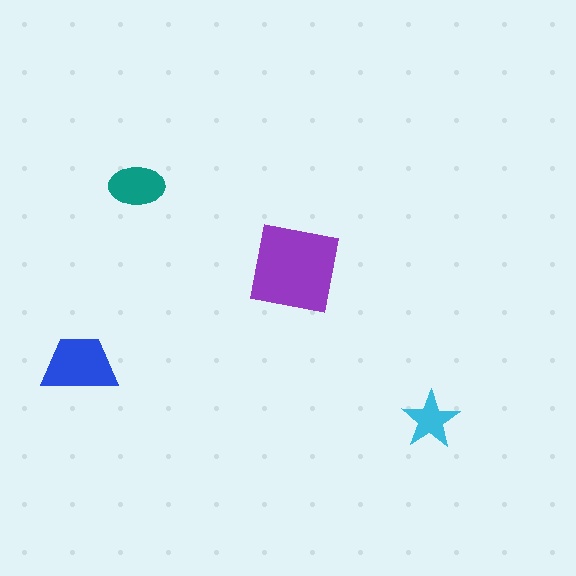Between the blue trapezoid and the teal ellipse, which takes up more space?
The blue trapezoid.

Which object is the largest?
The purple square.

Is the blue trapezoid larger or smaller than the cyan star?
Larger.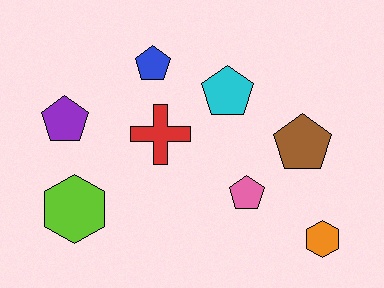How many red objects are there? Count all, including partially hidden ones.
There is 1 red object.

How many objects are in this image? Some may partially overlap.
There are 8 objects.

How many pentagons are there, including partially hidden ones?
There are 5 pentagons.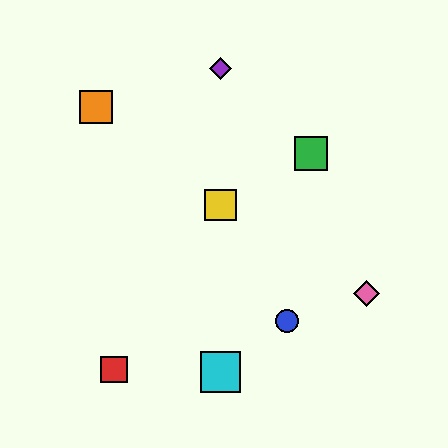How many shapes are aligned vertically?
3 shapes (the yellow square, the purple diamond, the cyan square) are aligned vertically.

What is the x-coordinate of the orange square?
The orange square is at x≈96.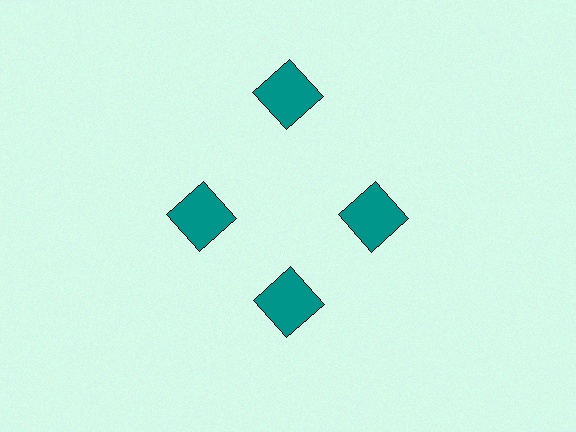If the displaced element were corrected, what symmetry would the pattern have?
It would have 4-fold rotational symmetry — the pattern would map onto itself every 90 degrees.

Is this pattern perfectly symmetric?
No. The 4 teal squares are arranged in a ring, but one element near the 12 o'clock position is pushed outward from the center, breaking the 4-fold rotational symmetry.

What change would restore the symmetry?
The symmetry would be restored by moving it inward, back onto the ring so that all 4 squares sit at equal angles and equal distance from the center.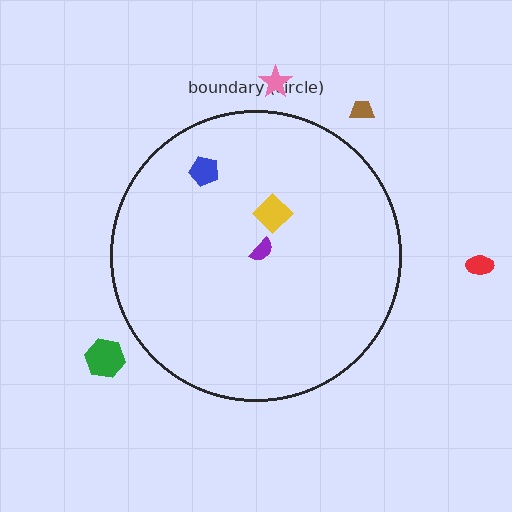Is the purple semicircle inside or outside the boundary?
Inside.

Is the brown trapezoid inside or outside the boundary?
Outside.